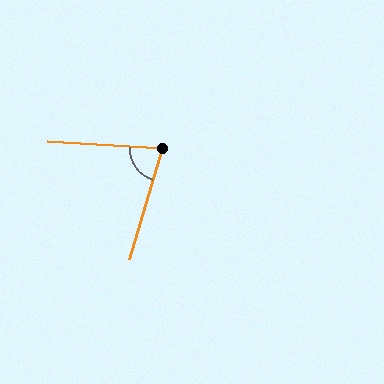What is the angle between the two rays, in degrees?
Approximately 77 degrees.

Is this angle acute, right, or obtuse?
It is acute.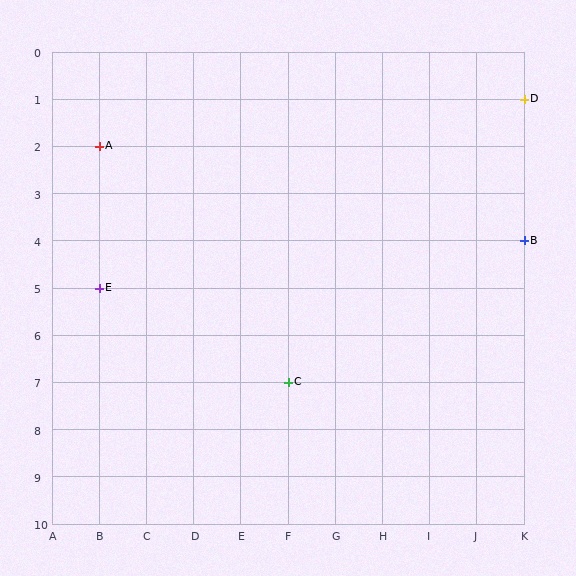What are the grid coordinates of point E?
Point E is at grid coordinates (B, 5).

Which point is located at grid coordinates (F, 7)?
Point C is at (F, 7).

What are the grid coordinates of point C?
Point C is at grid coordinates (F, 7).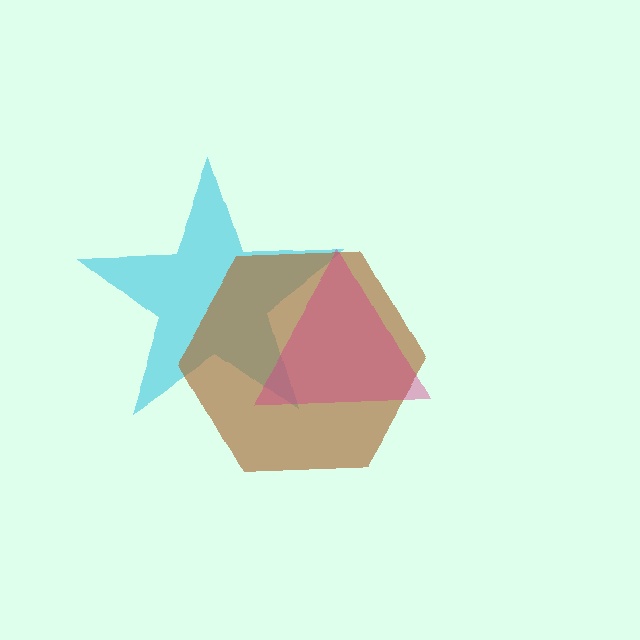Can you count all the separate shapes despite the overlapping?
Yes, there are 3 separate shapes.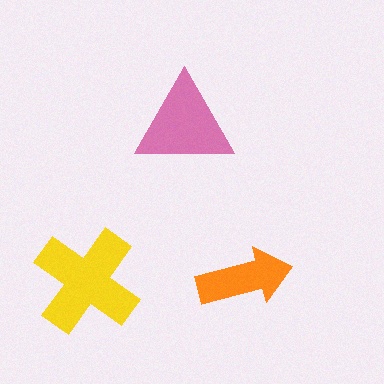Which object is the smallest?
The orange arrow.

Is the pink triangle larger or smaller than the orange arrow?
Larger.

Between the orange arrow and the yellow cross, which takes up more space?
The yellow cross.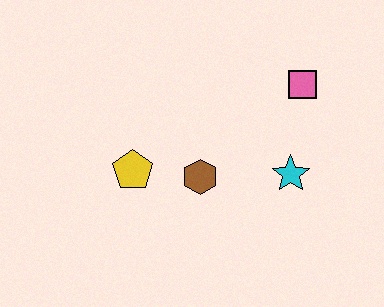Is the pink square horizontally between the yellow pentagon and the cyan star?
No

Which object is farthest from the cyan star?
The yellow pentagon is farthest from the cyan star.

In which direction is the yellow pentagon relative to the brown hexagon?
The yellow pentagon is to the left of the brown hexagon.